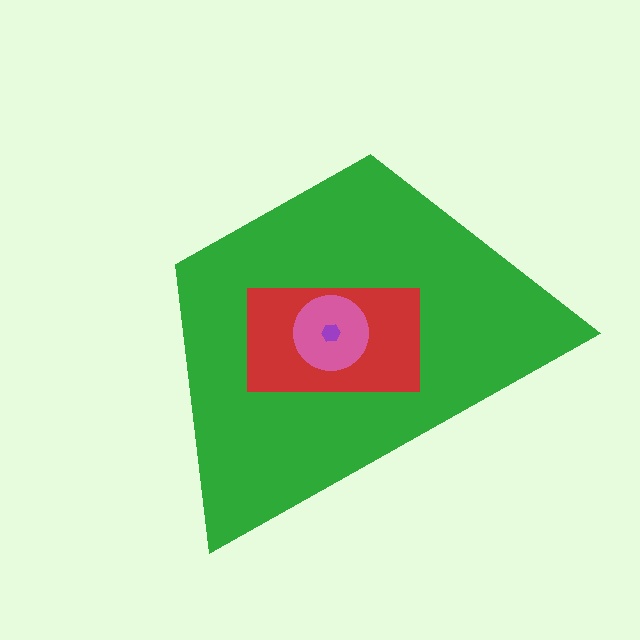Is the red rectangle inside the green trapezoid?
Yes.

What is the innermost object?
The purple hexagon.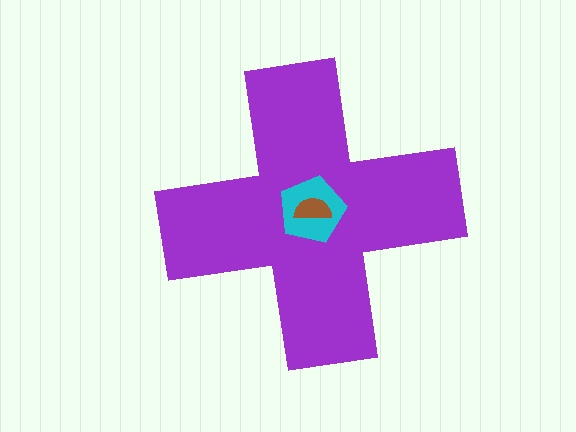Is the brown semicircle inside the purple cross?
Yes.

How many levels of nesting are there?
3.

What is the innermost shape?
The brown semicircle.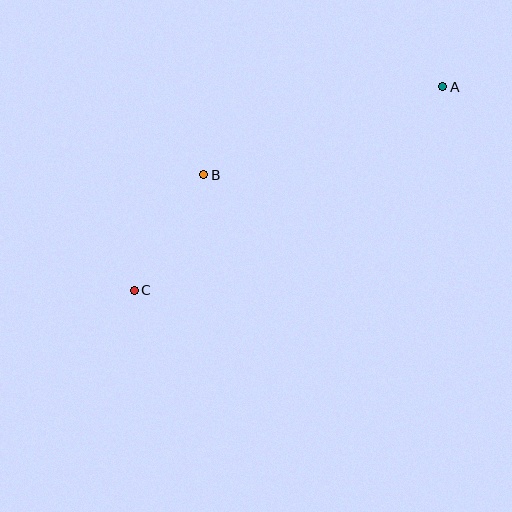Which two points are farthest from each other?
Points A and C are farthest from each other.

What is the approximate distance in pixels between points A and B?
The distance between A and B is approximately 255 pixels.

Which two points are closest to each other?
Points B and C are closest to each other.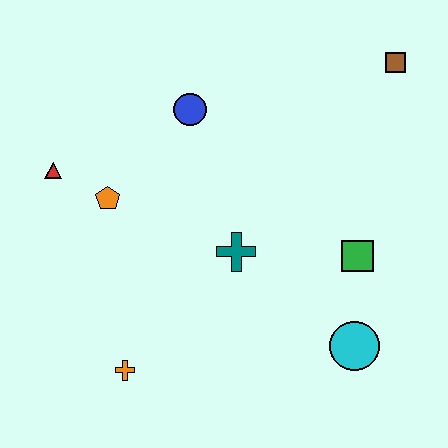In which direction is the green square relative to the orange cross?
The green square is to the right of the orange cross.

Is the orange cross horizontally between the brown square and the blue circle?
No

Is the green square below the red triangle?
Yes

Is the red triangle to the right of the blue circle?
No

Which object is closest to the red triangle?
The orange pentagon is closest to the red triangle.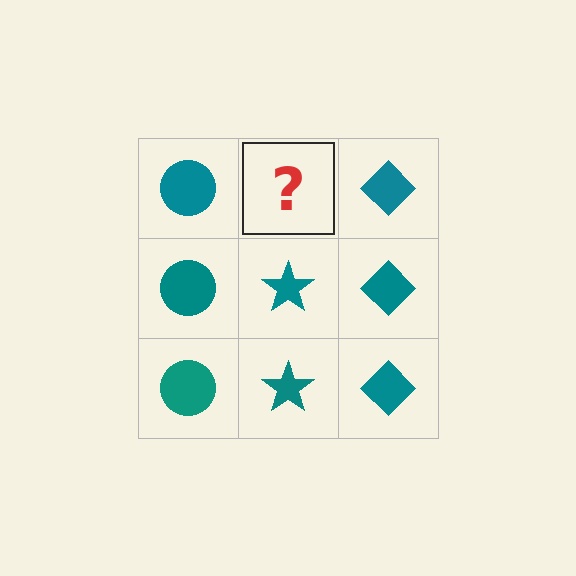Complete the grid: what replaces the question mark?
The question mark should be replaced with a teal star.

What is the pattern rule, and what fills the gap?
The rule is that each column has a consistent shape. The gap should be filled with a teal star.